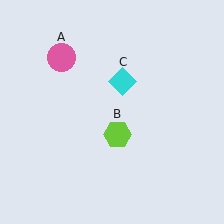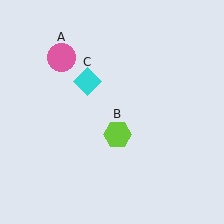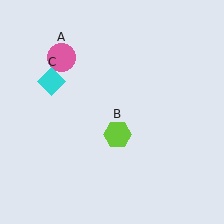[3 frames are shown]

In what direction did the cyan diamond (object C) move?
The cyan diamond (object C) moved left.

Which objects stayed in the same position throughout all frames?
Pink circle (object A) and lime hexagon (object B) remained stationary.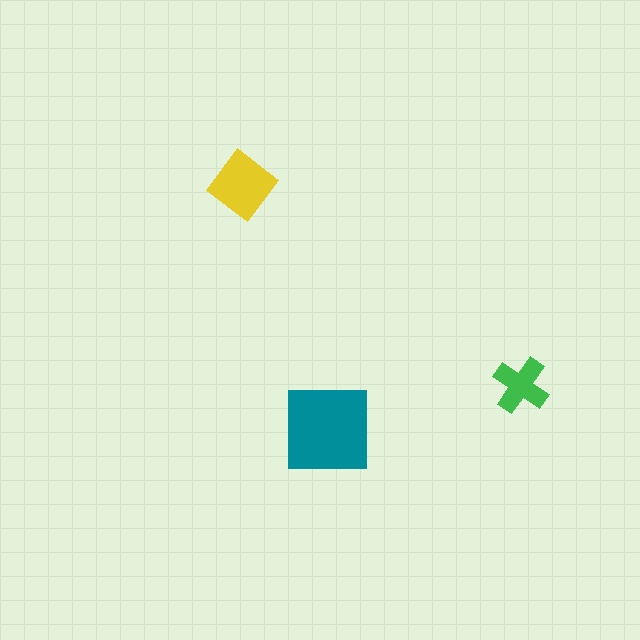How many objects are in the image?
There are 3 objects in the image.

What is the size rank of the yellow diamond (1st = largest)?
2nd.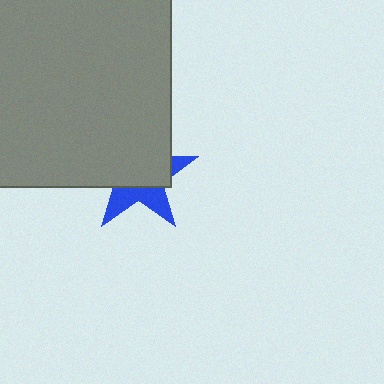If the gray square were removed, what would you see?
You would see the complete blue star.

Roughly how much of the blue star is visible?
A small part of it is visible (roughly 38%).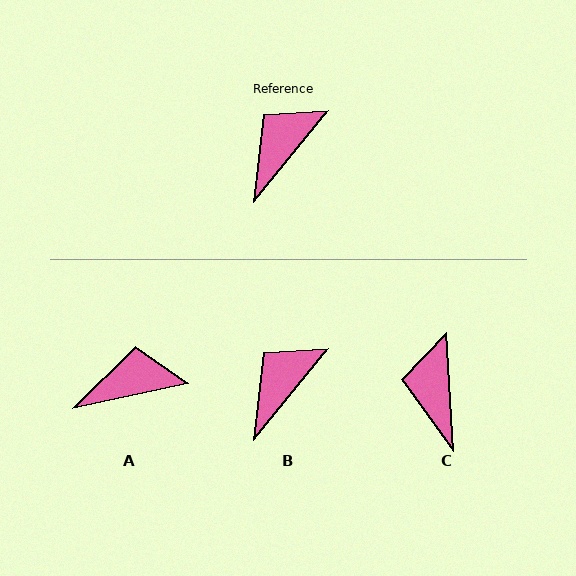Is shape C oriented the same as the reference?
No, it is off by about 42 degrees.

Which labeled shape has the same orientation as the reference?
B.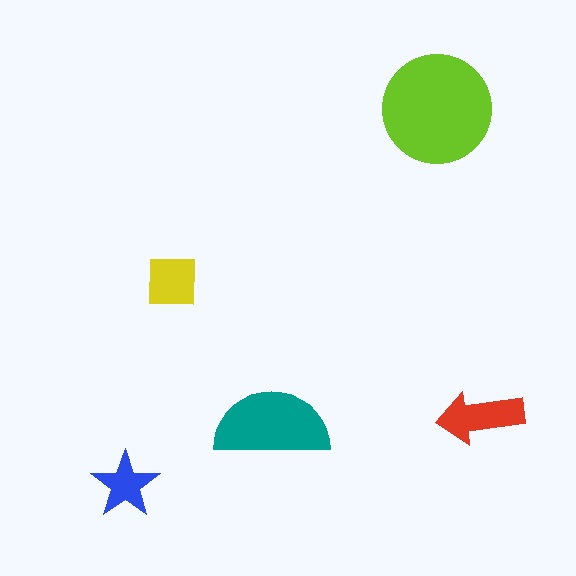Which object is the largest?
The lime circle.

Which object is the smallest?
The blue star.